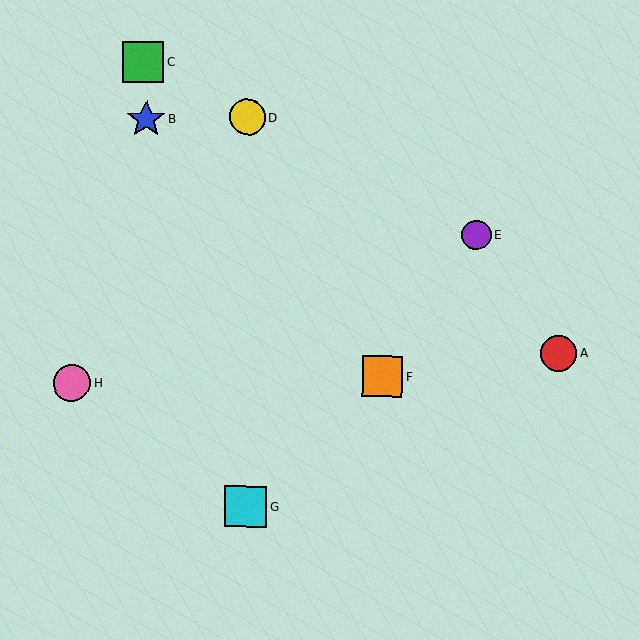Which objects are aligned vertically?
Objects D, G are aligned vertically.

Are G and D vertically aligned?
Yes, both are at x≈245.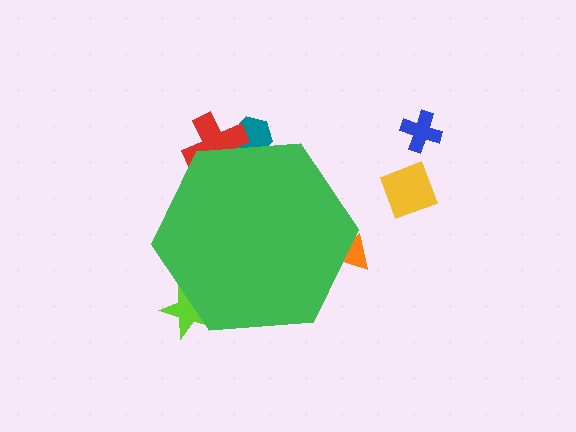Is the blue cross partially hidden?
No, the blue cross is fully visible.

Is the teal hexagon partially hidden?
Yes, the teal hexagon is partially hidden behind the green hexagon.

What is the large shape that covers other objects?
A green hexagon.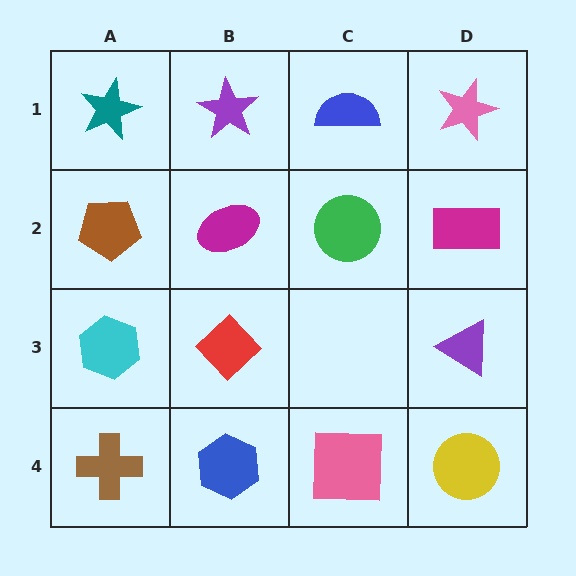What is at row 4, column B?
A blue hexagon.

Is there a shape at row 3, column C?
No, that cell is empty.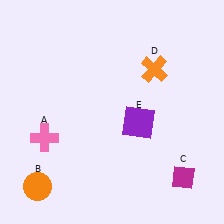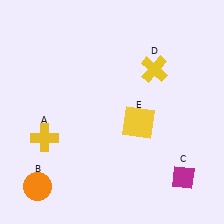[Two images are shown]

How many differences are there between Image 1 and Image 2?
There are 3 differences between the two images.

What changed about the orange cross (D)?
In Image 1, D is orange. In Image 2, it changed to yellow.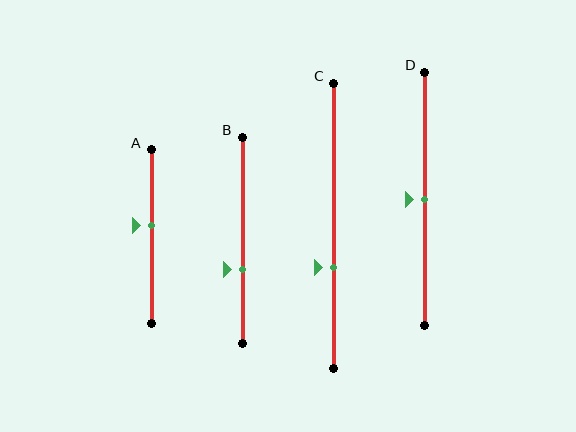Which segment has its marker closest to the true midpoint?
Segment D has its marker closest to the true midpoint.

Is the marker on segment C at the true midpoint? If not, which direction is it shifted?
No, the marker on segment C is shifted downward by about 14% of the segment length.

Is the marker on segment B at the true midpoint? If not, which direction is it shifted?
No, the marker on segment B is shifted downward by about 14% of the segment length.